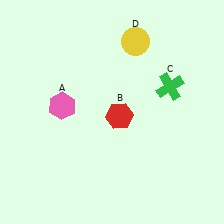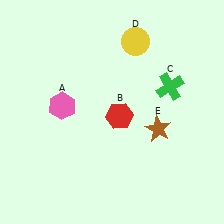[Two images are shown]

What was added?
A brown star (E) was added in Image 2.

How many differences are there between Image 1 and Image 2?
There is 1 difference between the two images.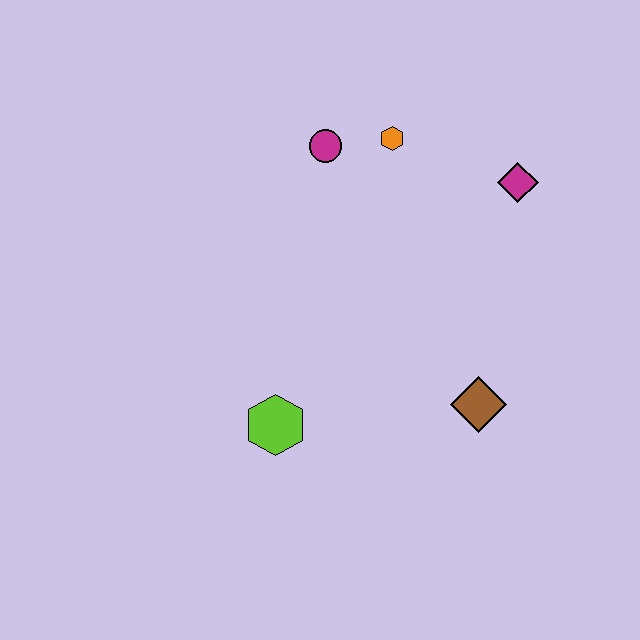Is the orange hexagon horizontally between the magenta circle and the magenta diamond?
Yes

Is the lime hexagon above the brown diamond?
No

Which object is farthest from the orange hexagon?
The lime hexagon is farthest from the orange hexagon.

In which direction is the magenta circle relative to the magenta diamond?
The magenta circle is to the left of the magenta diamond.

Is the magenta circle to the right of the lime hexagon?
Yes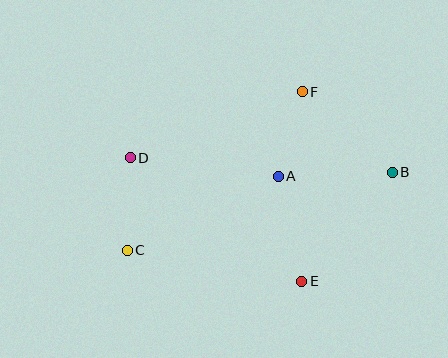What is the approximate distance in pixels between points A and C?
The distance between A and C is approximately 168 pixels.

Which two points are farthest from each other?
Points B and C are farthest from each other.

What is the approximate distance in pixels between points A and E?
The distance between A and E is approximately 108 pixels.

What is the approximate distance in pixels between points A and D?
The distance between A and D is approximately 149 pixels.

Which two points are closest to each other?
Points A and F are closest to each other.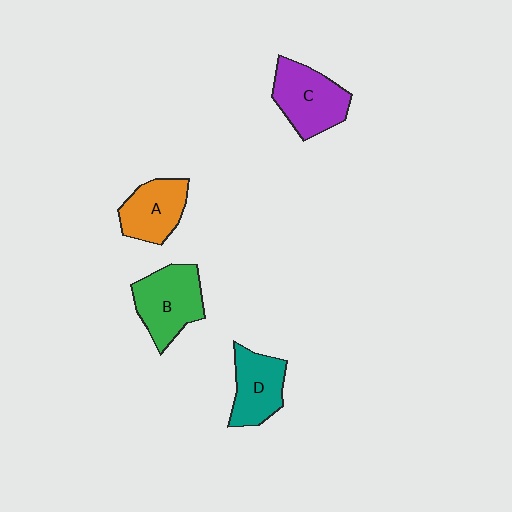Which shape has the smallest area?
Shape A (orange).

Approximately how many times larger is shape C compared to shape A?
Approximately 1.2 times.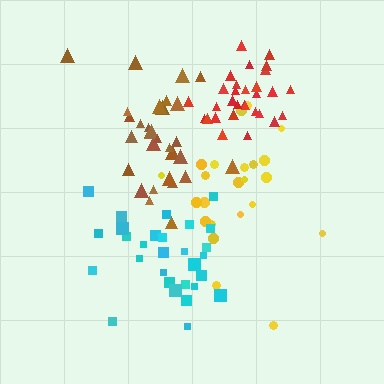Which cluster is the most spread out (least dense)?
Yellow.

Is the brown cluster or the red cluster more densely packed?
Red.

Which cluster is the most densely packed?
Red.